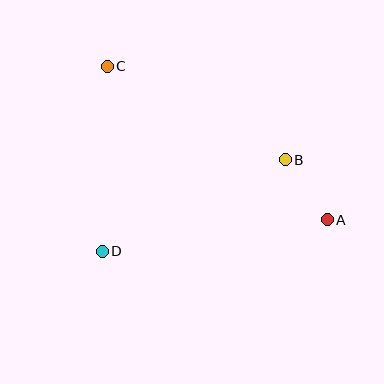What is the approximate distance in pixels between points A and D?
The distance between A and D is approximately 227 pixels.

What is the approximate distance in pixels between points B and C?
The distance between B and C is approximately 201 pixels.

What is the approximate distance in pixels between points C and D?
The distance between C and D is approximately 185 pixels.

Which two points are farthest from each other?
Points A and C are farthest from each other.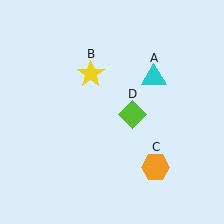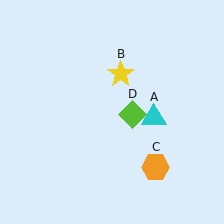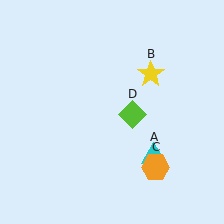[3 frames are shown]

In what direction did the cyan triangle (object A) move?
The cyan triangle (object A) moved down.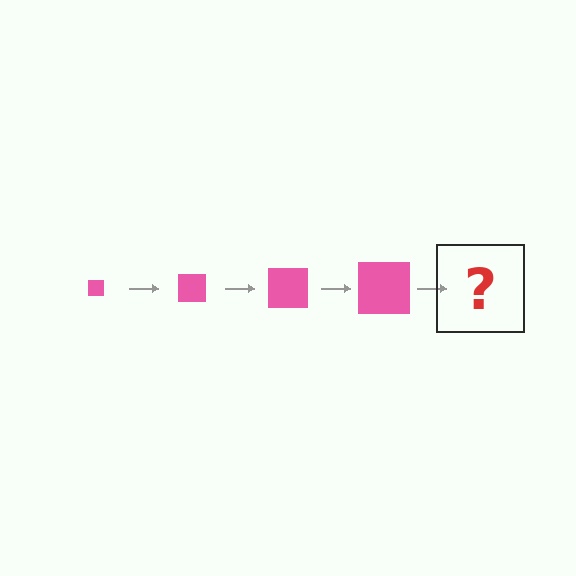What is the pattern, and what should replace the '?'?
The pattern is that the square gets progressively larger each step. The '?' should be a pink square, larger than the previous one.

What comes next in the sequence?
The next element should be a pink square, larger than the previous one.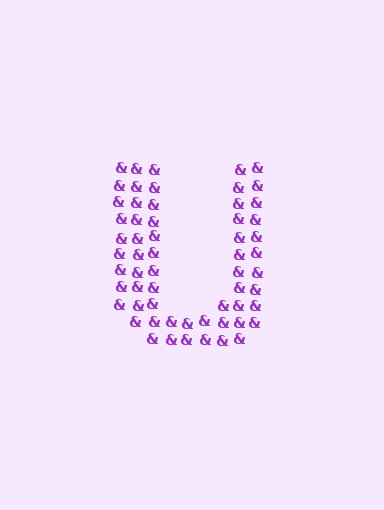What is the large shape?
The large shape is the letter U.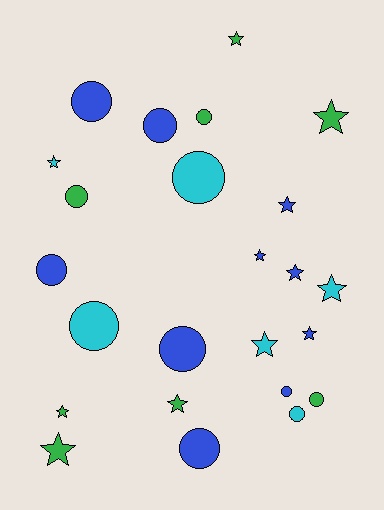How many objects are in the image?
There are 24 objects.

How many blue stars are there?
There are 4 blue stars.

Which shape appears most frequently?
Circle, with 12 objects.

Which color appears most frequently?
Blue, with 10 objects.